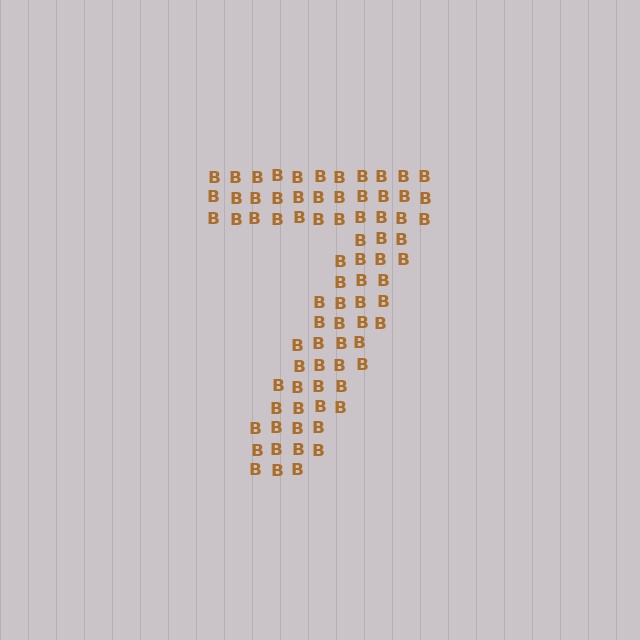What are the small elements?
The small elements are letter B's.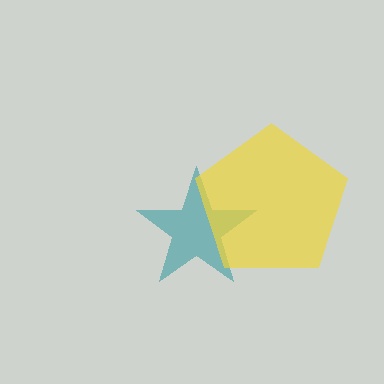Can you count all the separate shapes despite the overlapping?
Yes, there are 2 separate shapes.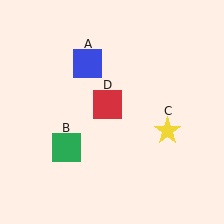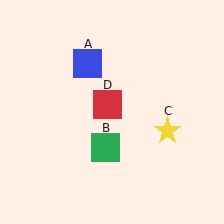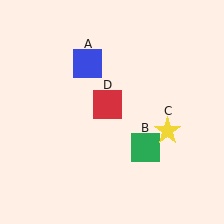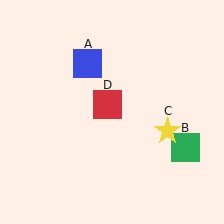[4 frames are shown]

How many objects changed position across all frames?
1 object changed position: green square (object B).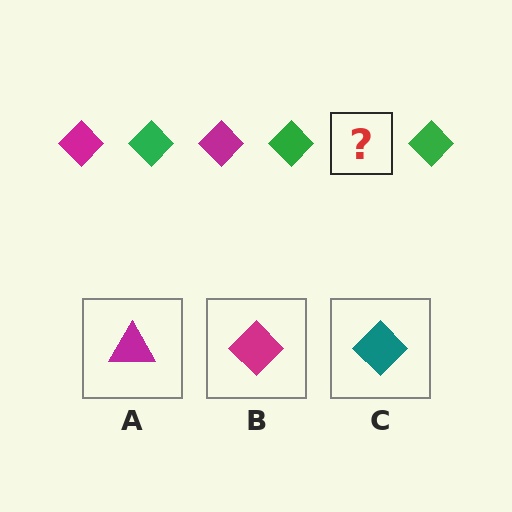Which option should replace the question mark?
Option B.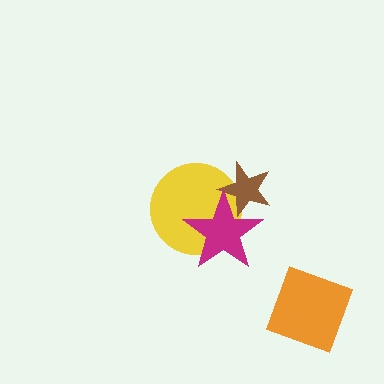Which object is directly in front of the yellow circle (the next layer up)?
The brown star is directly in front of the yellow circle.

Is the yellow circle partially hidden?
Yes, it is partially covered by another shape.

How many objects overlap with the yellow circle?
2 objects overlap with the yellow circle.